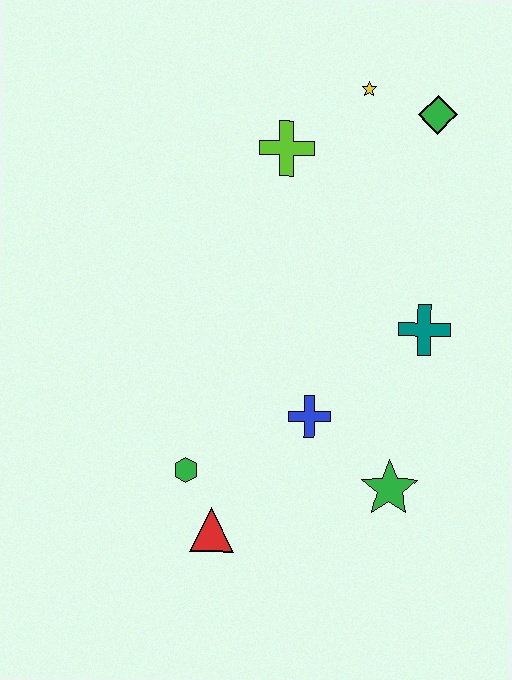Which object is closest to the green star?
The blue cross is closest to the green star.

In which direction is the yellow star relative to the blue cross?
The yellow star is above the blue cross.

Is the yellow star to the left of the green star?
Yes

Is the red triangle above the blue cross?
No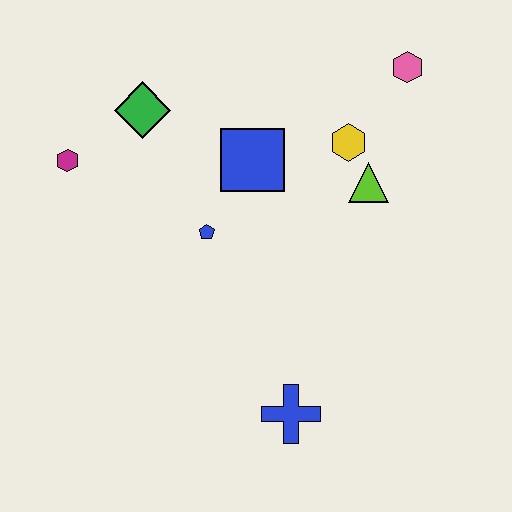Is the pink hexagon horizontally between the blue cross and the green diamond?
No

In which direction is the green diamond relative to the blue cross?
The green diamond is above the blue cross.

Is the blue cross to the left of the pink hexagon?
Yes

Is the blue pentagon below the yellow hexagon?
Yes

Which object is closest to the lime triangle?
The yellow hexagon is closest to the lime triangle.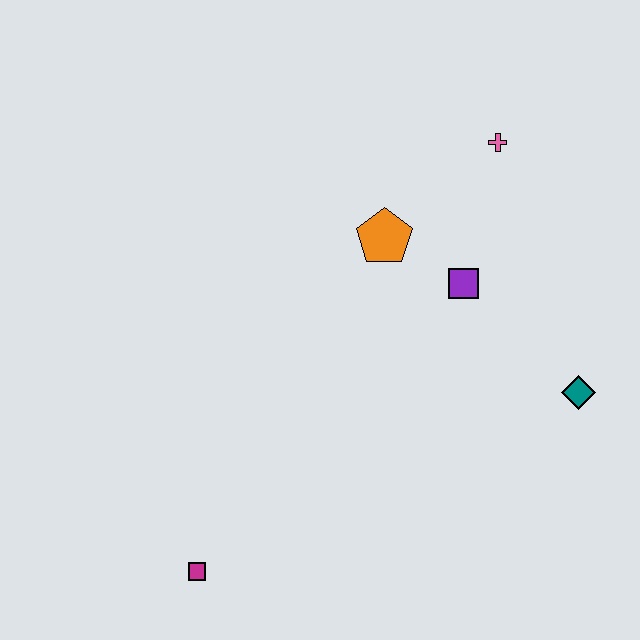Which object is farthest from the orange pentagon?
The magenta square is farthest from the orange pentagon.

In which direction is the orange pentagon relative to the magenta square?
The orange pentagon is above the magenta square.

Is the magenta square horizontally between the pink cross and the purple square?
No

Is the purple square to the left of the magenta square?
No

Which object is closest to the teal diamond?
The purple square is closest to the teal diamond.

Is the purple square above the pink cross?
No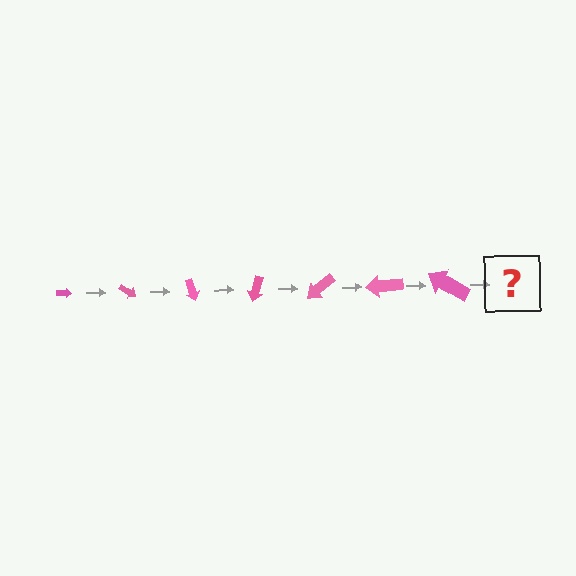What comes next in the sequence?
The next element should be an arrow, larger than the previous one and rotated 245 degrees from the start.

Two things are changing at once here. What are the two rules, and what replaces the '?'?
The two rules are that the arrow grows larger each step and it rotates 35 degrees each step. The '?' should be an arrow, larger than the previous one and rotated 245 degrees from the start.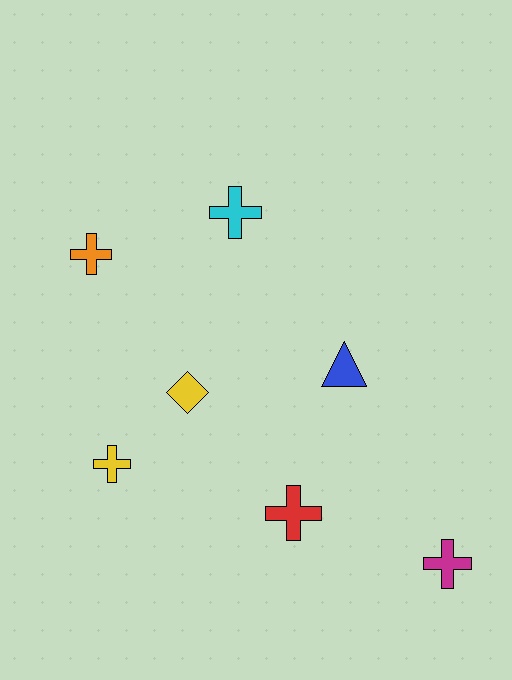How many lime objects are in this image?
There are no lime objects.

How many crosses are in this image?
There are 5 crosses.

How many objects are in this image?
There are 7 objects.